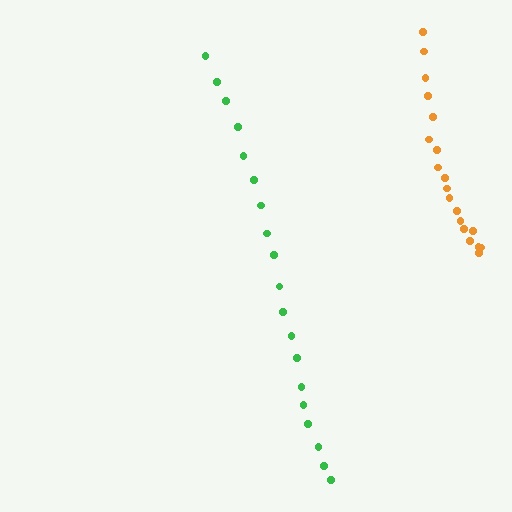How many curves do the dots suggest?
There are 2 distinct paths.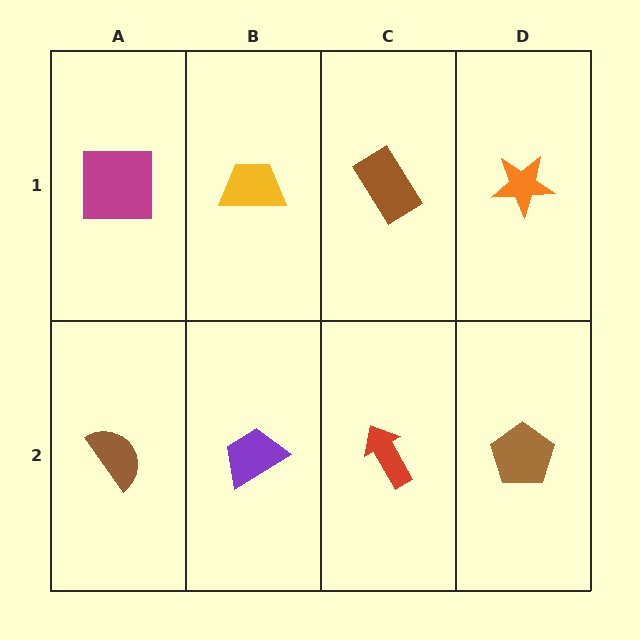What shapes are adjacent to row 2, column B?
A yellow trapezoid (row 1, column B), a brown semicircle (row 2, column A), a red arrow (row 2, column C).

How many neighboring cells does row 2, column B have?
3.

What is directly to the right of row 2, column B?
A red arrow.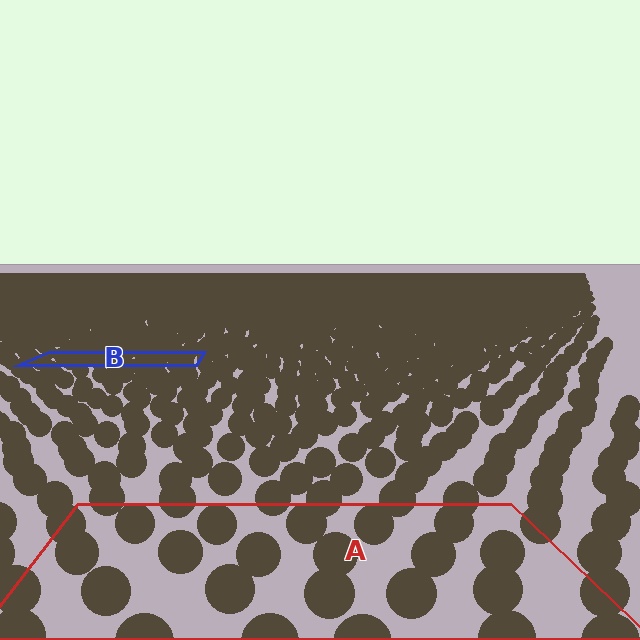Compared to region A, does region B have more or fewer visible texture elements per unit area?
Region B has more texture elements per unit area — they are packed more densely because it is farther away.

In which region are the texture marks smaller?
The texture marks are smaller in region B, because it is farther away.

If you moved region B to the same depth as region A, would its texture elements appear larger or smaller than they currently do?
They would appear larger. At a closer depth, the same texture elements are projected at a bigger on-screen size.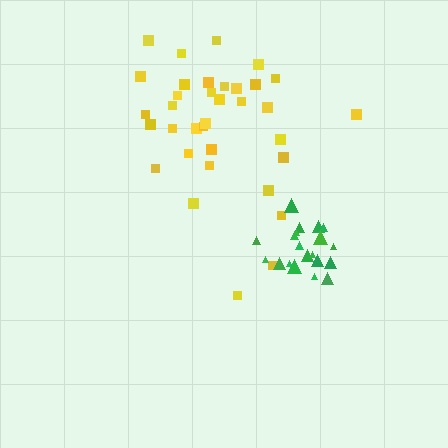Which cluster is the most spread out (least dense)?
Yellow.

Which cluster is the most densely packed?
Green.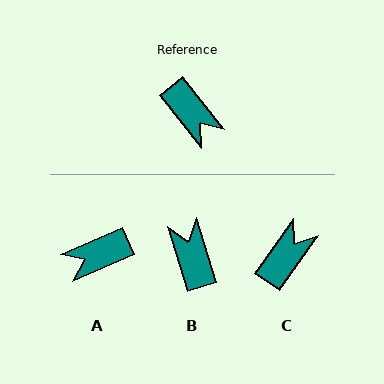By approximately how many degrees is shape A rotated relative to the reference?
Approximately 105 degrees clockwise.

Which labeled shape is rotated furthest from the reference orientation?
B, about 158 degrees away.